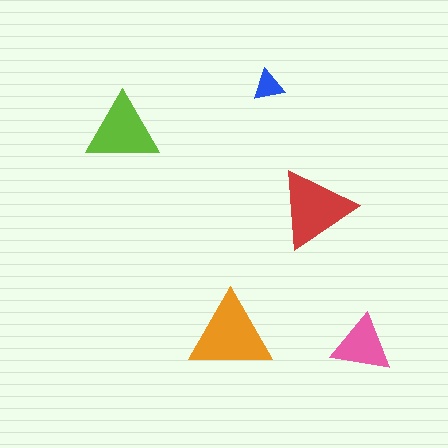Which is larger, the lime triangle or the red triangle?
The red one.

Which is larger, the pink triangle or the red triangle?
The red one.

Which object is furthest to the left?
The lime triangle is leftmost.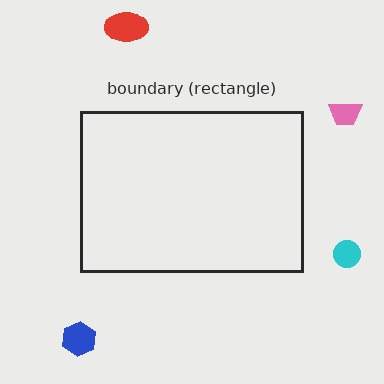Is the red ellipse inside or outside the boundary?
Outside.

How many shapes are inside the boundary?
0 inside, 4 outside.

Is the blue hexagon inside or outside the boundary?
Outside.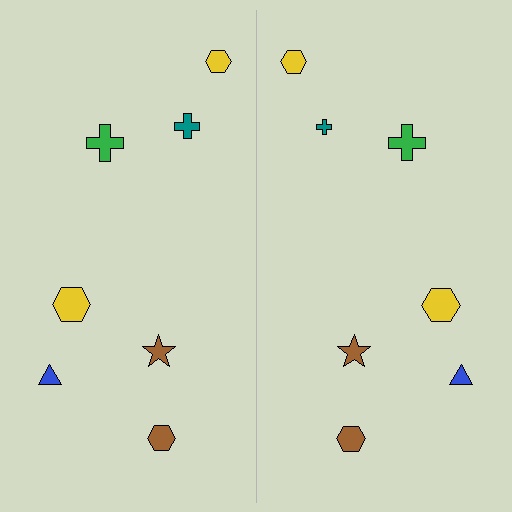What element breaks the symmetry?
The teal cross on the right side has a different size than its mirror counterpart.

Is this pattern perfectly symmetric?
No, the pattern is not perfectly symmetric. The teal cross on the right side has a different size than its mirror counterpart.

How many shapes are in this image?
There are 14 shapes in this image.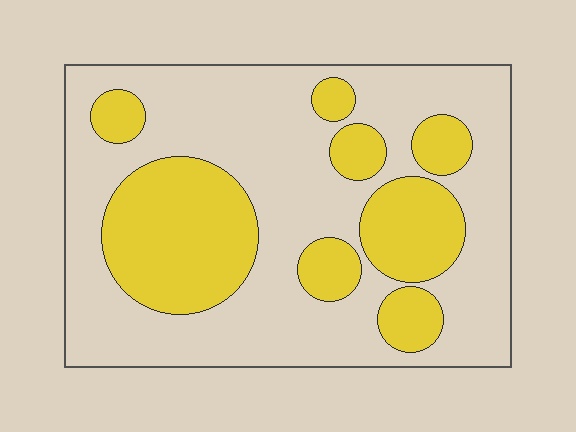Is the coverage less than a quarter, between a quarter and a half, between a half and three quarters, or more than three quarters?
Between a quarter and a half.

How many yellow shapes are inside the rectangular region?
8.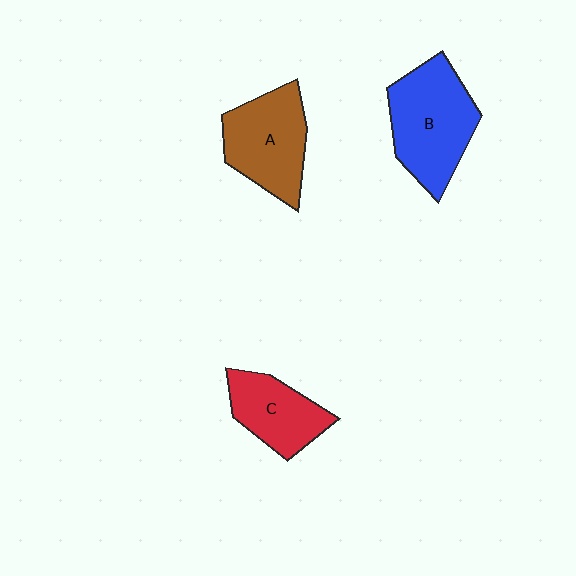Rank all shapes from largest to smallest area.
From largest to smallest: B (blue), A (brown), C (red).